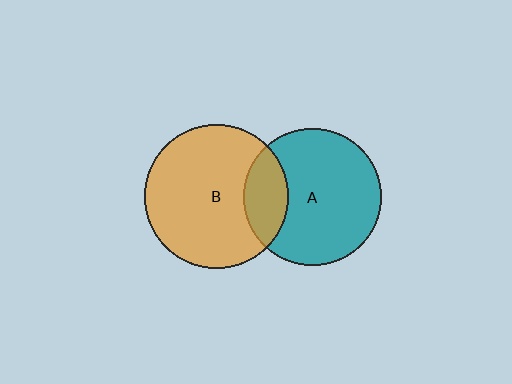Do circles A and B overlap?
Yes.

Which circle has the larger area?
Circle B (orange).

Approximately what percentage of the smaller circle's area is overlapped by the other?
Approximately 20%.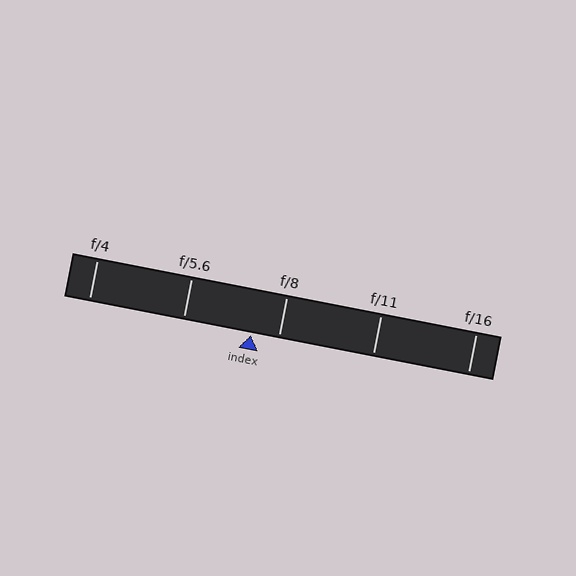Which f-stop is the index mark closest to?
The index mark is closest to f/8.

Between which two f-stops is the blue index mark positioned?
The index mark is between f/5.6 and f/8.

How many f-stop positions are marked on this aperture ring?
There are 5 f-stop positions marked.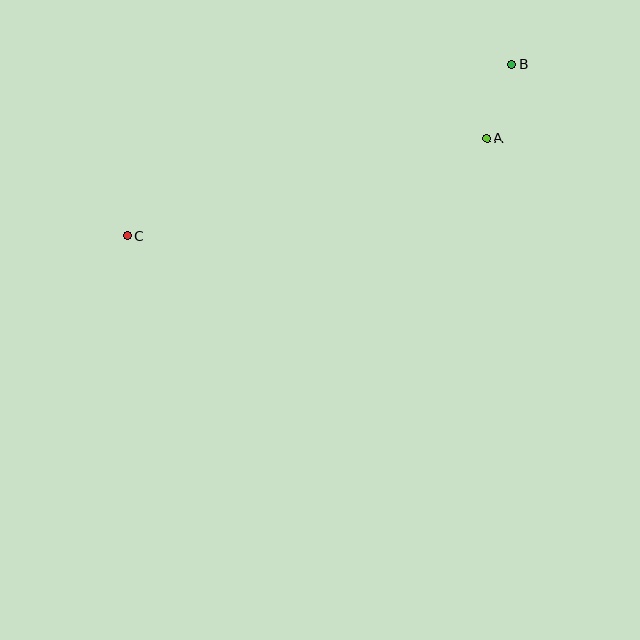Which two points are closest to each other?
Points A and B are closest to each other.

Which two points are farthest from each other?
Points B and C are farthest from each other.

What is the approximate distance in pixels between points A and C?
The distance between A and C is approximately 373 pixels.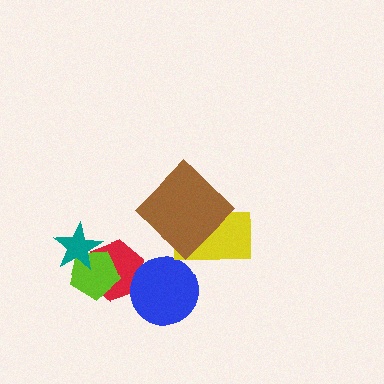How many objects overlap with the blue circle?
1 object overlaps with the blue circle.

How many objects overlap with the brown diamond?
1 object overlaps with the brown diamond.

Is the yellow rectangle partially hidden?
Yes, it is partially covered by another shape.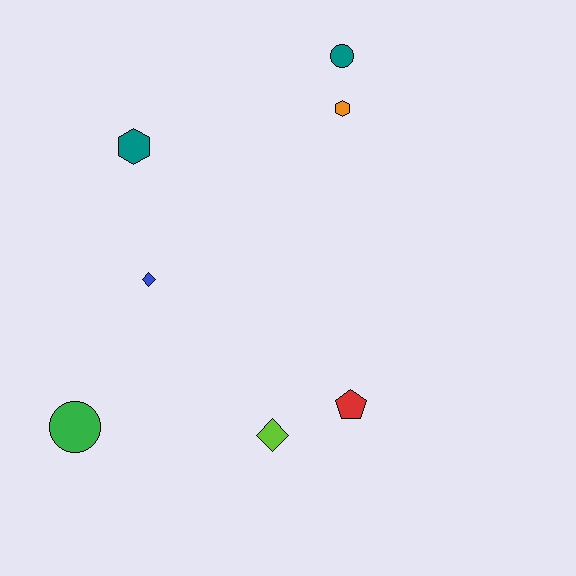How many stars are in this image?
There are no stars.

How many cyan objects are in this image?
There are no cyan objects.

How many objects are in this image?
There are 7 objects.